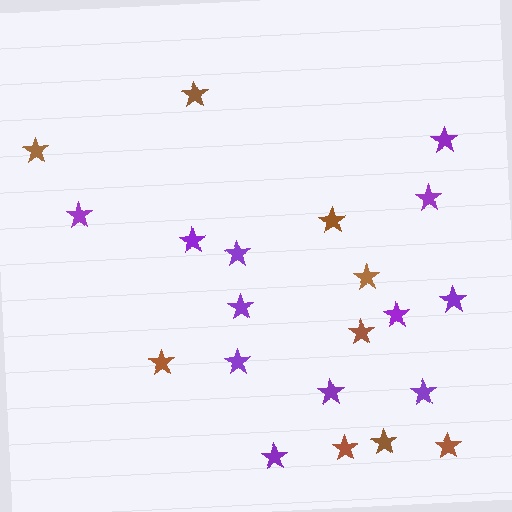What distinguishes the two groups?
There are 2 groups: one group of brown stars (9) and one group of purple stars (12).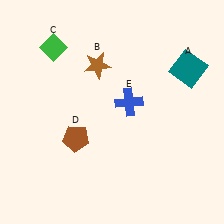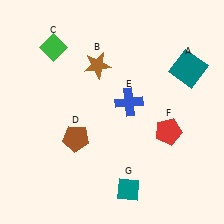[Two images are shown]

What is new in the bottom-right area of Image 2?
A teal diamond (G) was added in the bottom-right area of Image 2.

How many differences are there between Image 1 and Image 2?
There are 2 differences between the two images.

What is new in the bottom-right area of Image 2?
A red pentagon (F) was added in the bottom-right area of Image 2.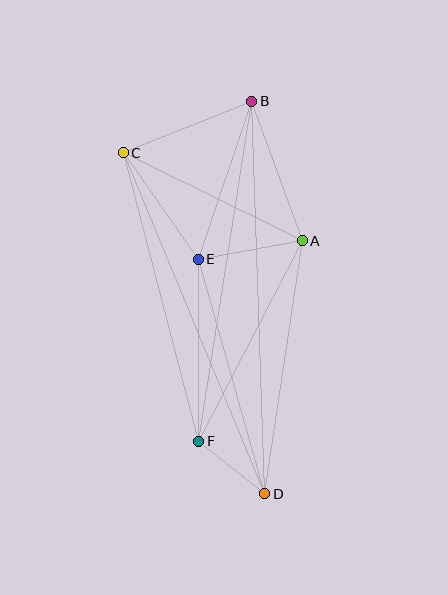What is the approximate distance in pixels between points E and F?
The distance between E and F is approximately 182 pixels.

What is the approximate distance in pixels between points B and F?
The distance between B and F is approximately 344 pixels.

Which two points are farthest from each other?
Points B and D are farthest from each other.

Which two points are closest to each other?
Points D and F are closest to each other.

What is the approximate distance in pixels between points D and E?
The distance between D and E is approximately 244 pixels.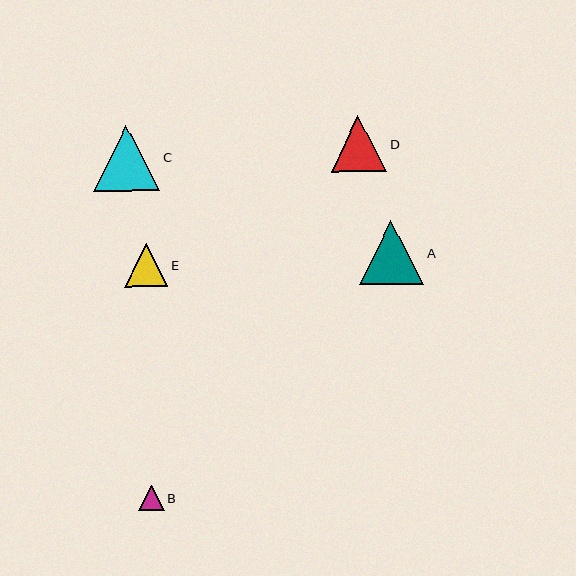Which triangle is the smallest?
Triangle B is the smallest with a size of approximately 25 pixels.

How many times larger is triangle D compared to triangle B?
Triangle D is approximately 2.2 times the size of triangle B.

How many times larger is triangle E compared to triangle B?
Triangle E is approximately 1.7 times the size of triangle B.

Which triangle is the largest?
Triangle C is the largest with a size of approximately 66 pixels.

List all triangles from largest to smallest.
From largest to smallest: C, A, D, E, B.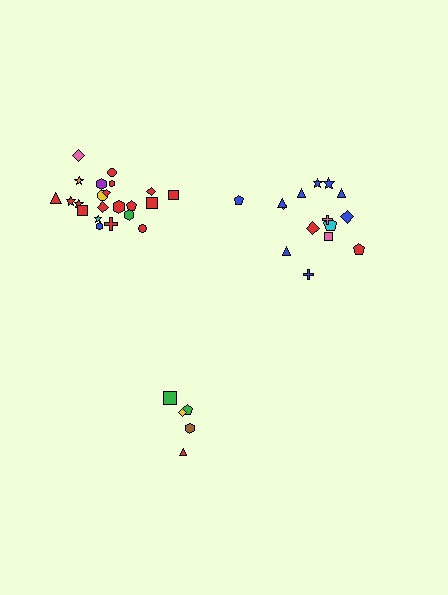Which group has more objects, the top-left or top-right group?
The top-left group.